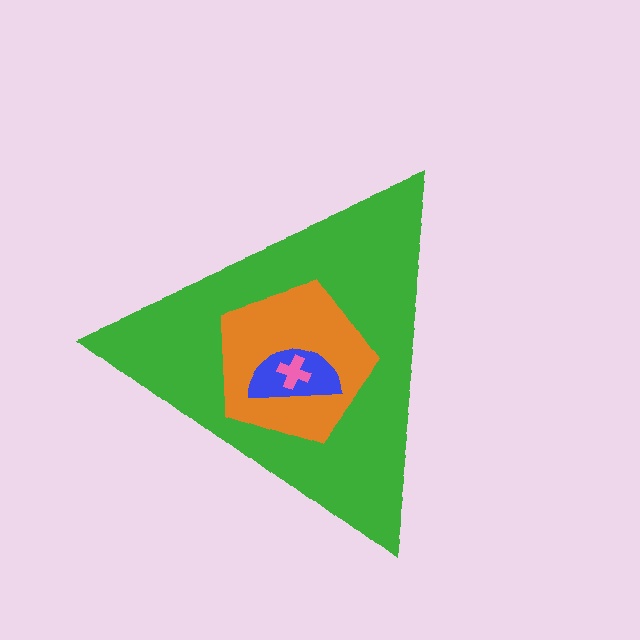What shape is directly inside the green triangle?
The orange pentagon.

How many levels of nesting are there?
4.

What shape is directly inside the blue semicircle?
The pink cross.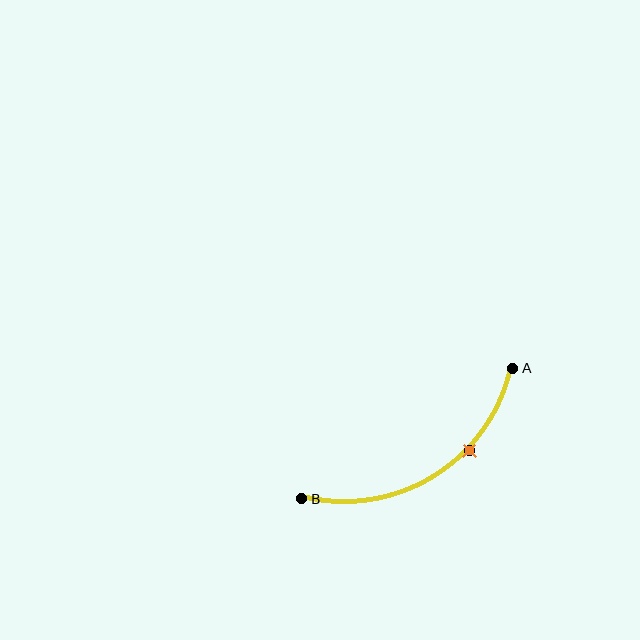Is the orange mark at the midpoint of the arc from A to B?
No. The orange mark lies on the arc but is closer to endpoint A. The arc midpoint would be at the point on the curve equidistant along the arc from both A and B.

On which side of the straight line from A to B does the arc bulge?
The arc bulges below the straight line connecting A and B.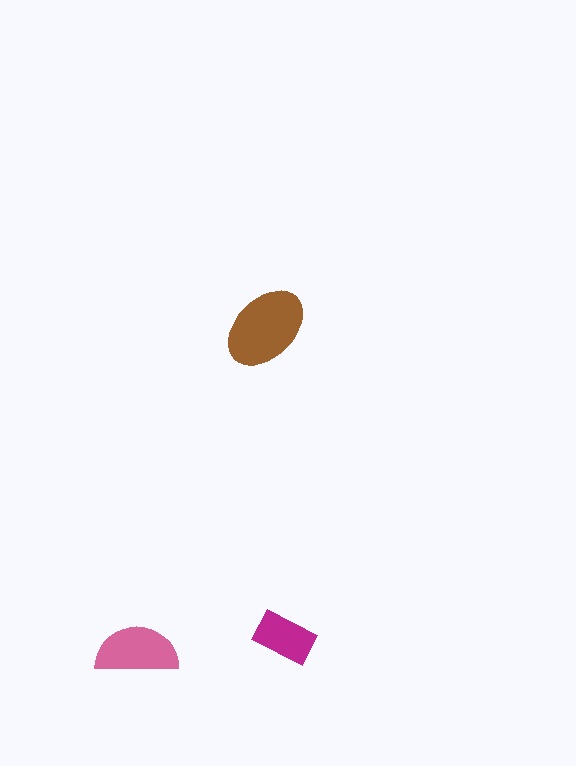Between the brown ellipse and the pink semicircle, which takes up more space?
The brown ellipse.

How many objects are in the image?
There are 3 objects in the image.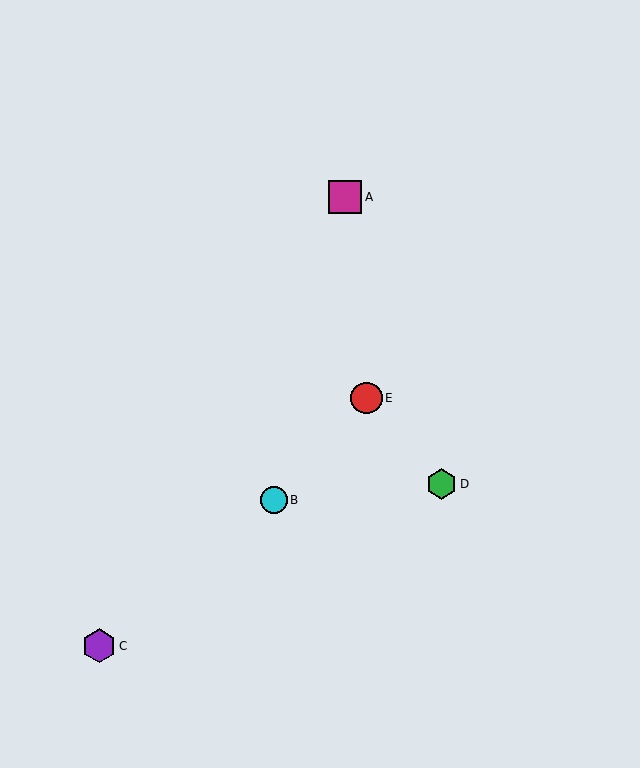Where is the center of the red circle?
The center of the red circle is at (367, 398).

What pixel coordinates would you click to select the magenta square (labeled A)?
Click at (345, 197) to select the magenta square A.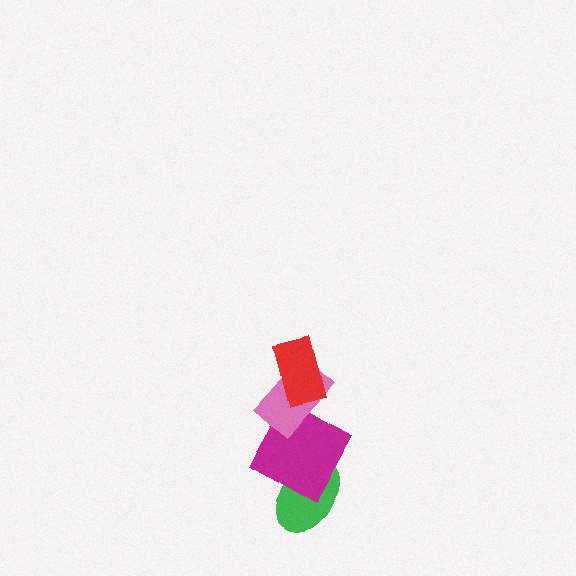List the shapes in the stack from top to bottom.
From top to bottom: the red rectangle, the pink rectangle, the magenta square, the green ellipse.